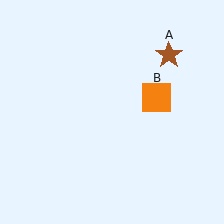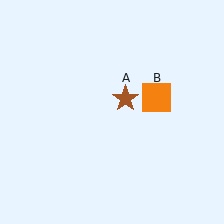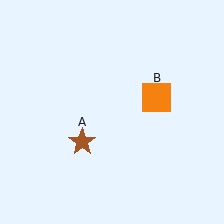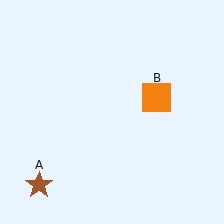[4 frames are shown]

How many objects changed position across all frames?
1 object changed position: brown star (object A).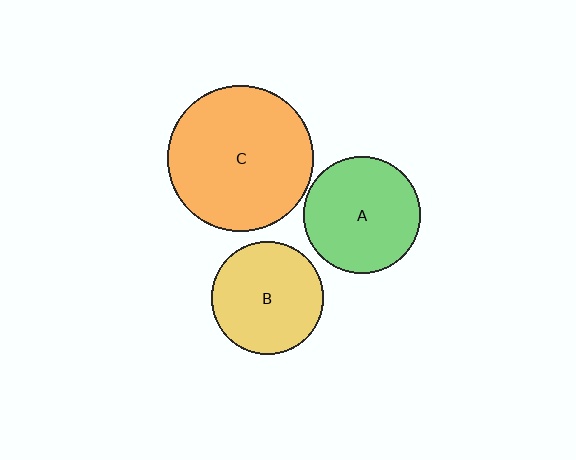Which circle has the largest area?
Circle C (orange).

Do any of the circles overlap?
No, none of the circles overlap.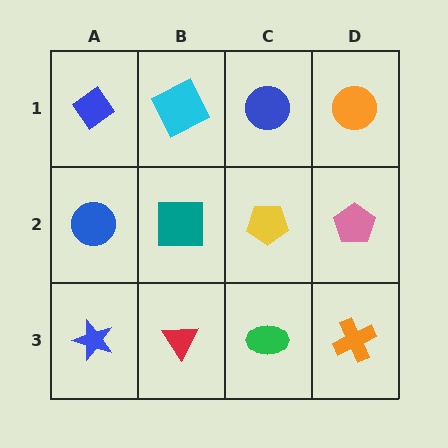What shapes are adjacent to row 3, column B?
A teal square (row 2, column B), a blue star (row 3, column A), a green ellipse (row 3, column C).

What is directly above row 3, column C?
A yellow pentagon.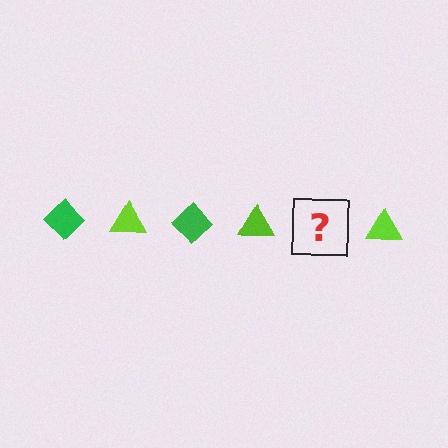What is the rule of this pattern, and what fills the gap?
The rule is that the pattern alternates between green diamond and lime triangle. The gap should be filled with a green diamond.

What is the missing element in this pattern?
The missing element is a green diamond.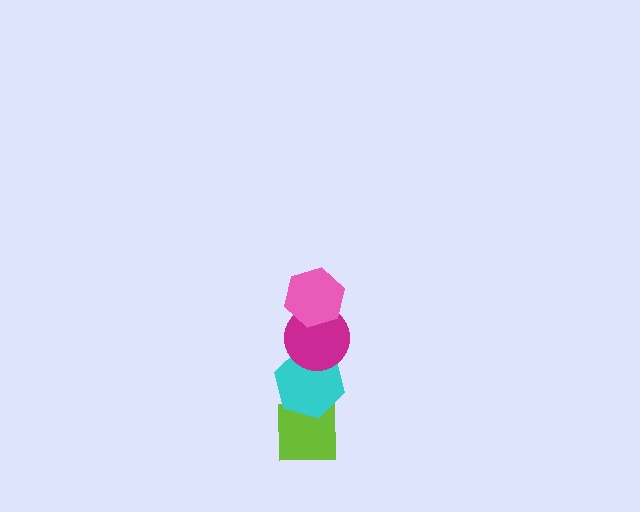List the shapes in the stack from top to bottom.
From top to bottom: the pink hexagon, the magenta circle, the cyan hexagon, the lime square.